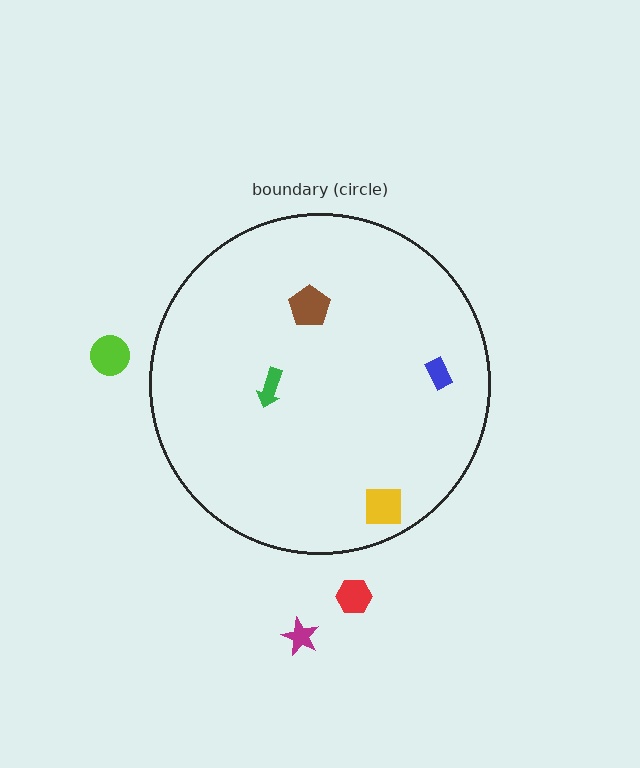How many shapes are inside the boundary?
4 inside, 3 outside.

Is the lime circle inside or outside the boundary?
Outside.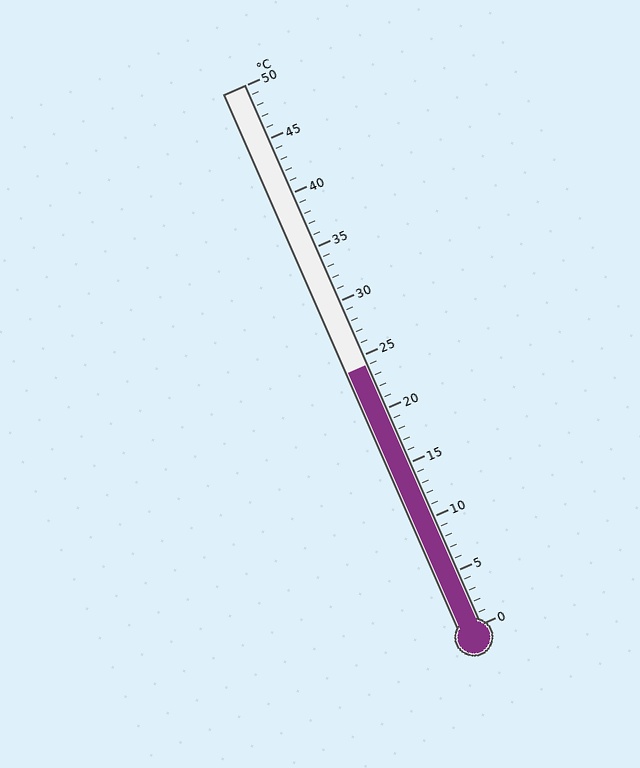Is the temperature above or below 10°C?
The temperature is above 10°C.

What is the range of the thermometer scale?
The thermometer scale ranges from 0°C to 50°C.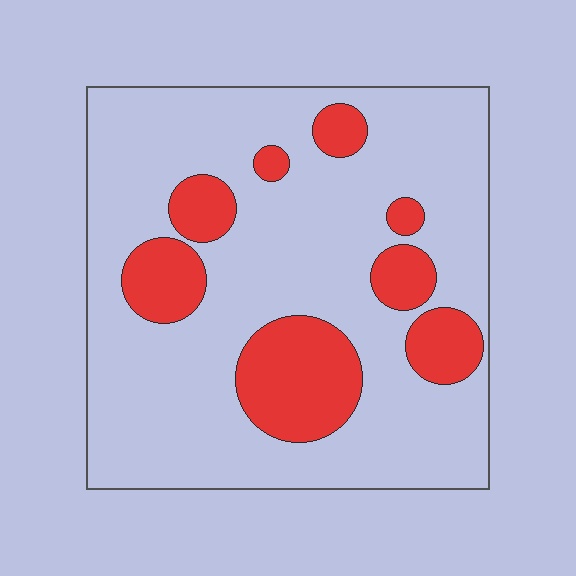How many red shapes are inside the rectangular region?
8.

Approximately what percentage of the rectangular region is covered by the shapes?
Approximately 20%.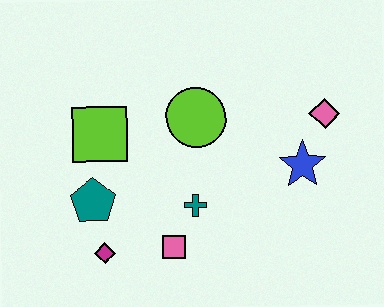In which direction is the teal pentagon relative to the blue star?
The teal pentagon is to the left of the blue star.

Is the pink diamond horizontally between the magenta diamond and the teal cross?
No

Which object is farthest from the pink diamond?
The magenta diamond is farthest from the pink diamond.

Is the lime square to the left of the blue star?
Yes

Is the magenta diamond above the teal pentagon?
No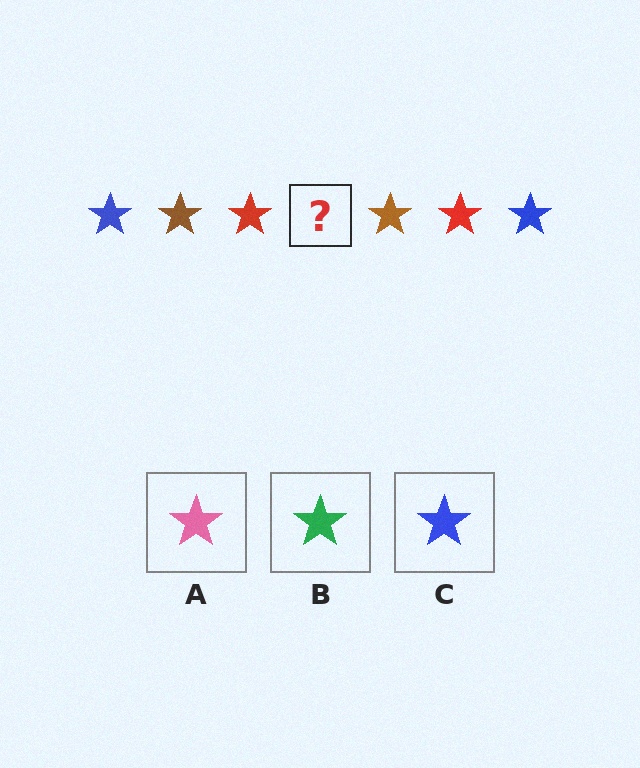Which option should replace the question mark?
Option C.